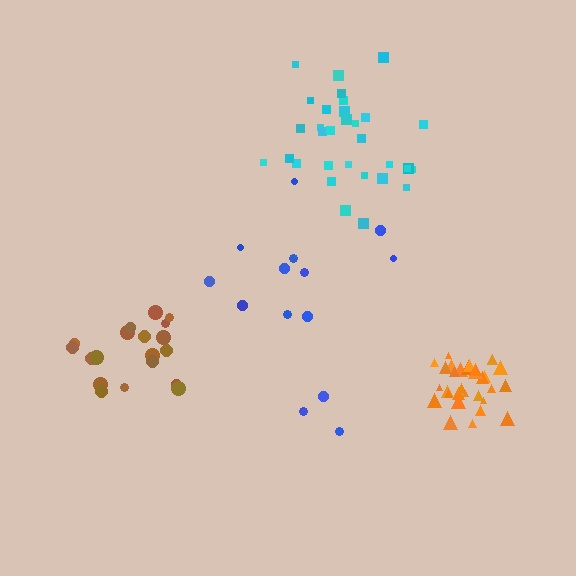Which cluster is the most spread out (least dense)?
Blue.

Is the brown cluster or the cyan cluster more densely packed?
Cyan.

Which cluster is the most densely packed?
Orange.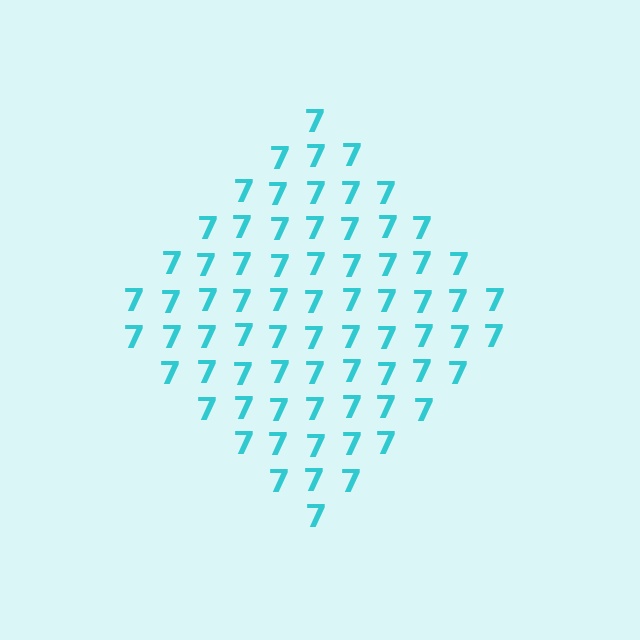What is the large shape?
The large shape is a diamond.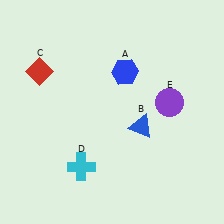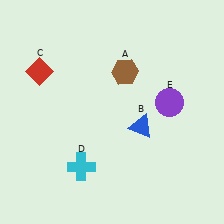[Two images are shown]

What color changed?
The hexagon (A) changed from blue in Image 1 to brown in Image 2.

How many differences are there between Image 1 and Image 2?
There is 1 difference between the two images.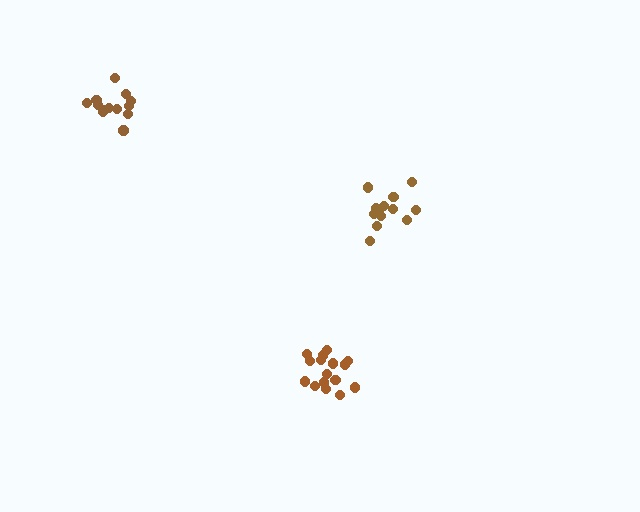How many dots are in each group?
Group 1: 16 dots, Group 2: 13 dots, Group 3: 13 dots (42 total).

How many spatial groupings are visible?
There are 3 spatial groupings.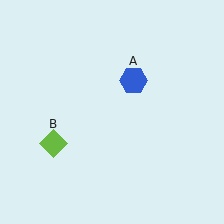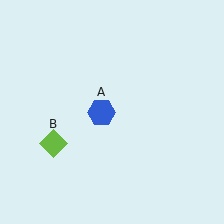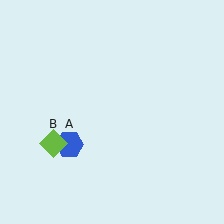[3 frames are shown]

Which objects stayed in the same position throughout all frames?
Lime diamond (object B) remained stationary.